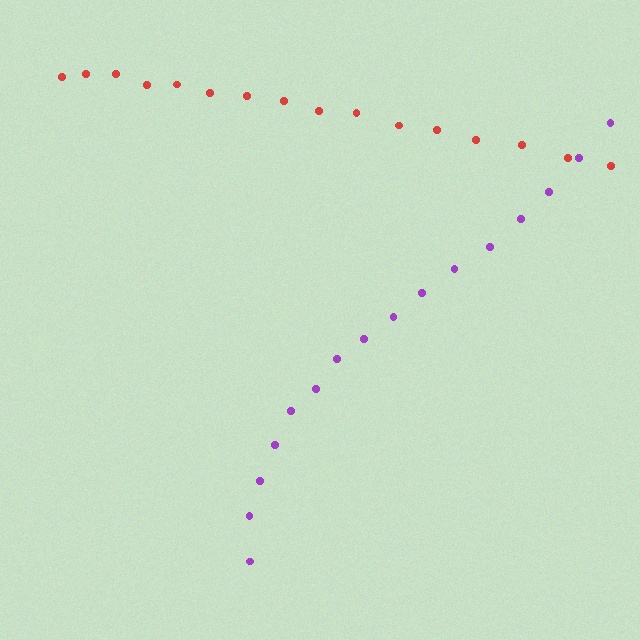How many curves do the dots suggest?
There are 2 distinct paths.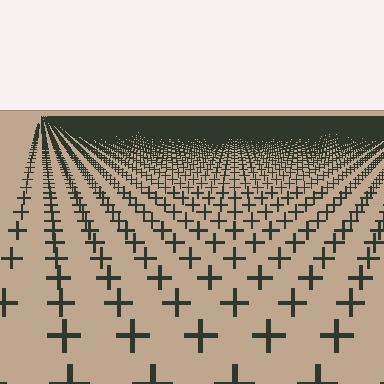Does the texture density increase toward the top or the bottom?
Density increases toward the top.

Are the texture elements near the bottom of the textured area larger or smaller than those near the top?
Larger. Near the bottom, elements are closer to the viewer and appear at a bigger on-screen size.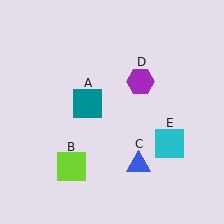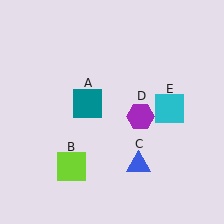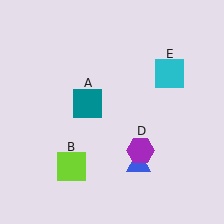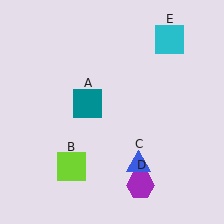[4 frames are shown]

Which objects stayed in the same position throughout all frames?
Teal square (object A) and lime square (object B) and blue triangle (object C) remained stationary.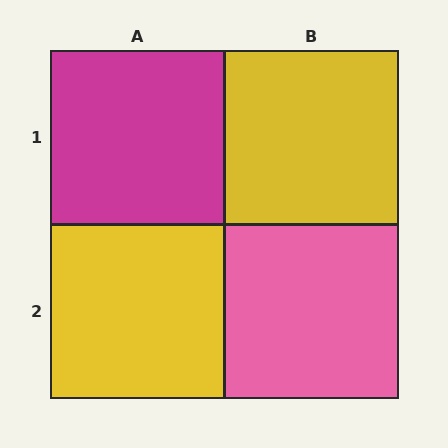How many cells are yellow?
2 cells are yellow.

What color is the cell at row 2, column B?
Pink.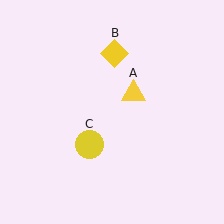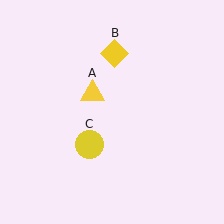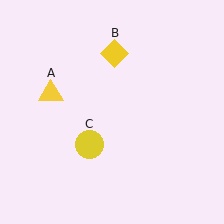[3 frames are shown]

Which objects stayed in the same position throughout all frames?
Yellow diamond (object B) and yellow circle (object C) remained stationary.